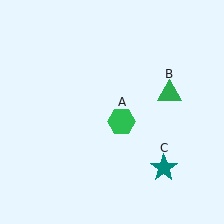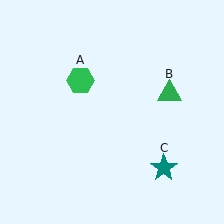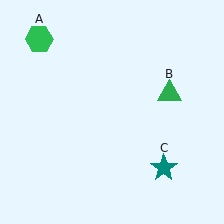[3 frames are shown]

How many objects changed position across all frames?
1 object changed position: green hexagon (object A).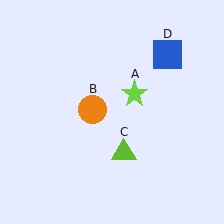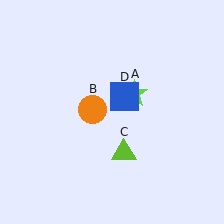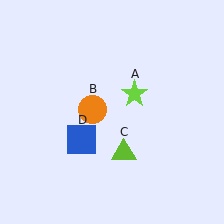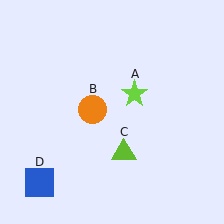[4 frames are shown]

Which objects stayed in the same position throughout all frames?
Lime star (object A) and orange circle (object B) and lime triangle (object C) remained stationary.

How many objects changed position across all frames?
1 object changed position: blue square (object D).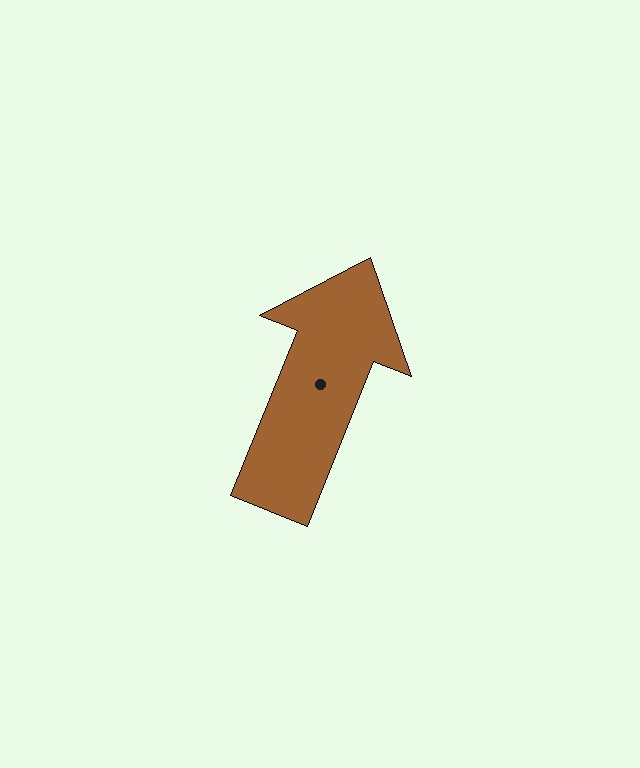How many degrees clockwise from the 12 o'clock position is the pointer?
Approximately 22 degrees.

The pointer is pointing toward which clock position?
Roughly 1 o'clock.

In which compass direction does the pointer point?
North.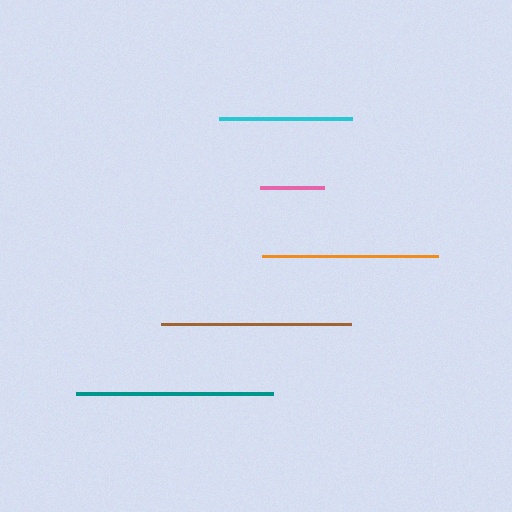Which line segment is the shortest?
The pink line is the shortest at approximately 64 pixels.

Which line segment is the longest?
The teal line is the longest at approximately 197 pixels.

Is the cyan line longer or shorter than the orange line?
The orange line is longer than the cyan line.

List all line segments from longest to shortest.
From longest to shortest: teal, brown, orange, cyan, pink.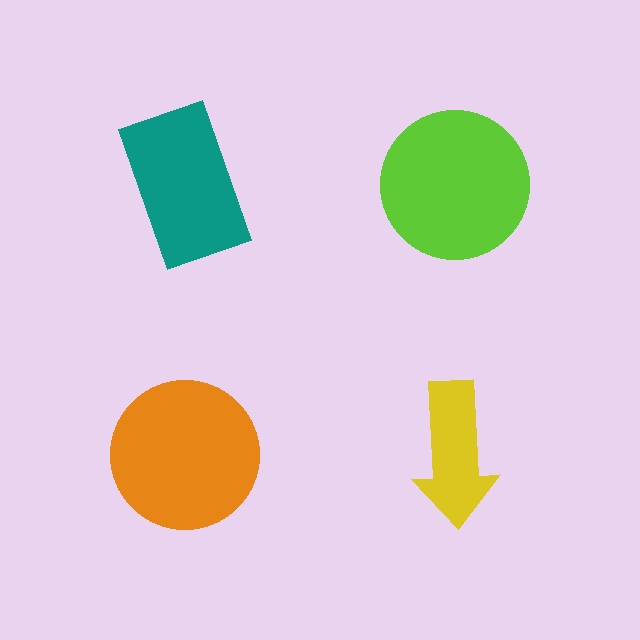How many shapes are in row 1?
2 shapes.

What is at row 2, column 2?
A yellow arrow.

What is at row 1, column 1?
A teal rectangle.